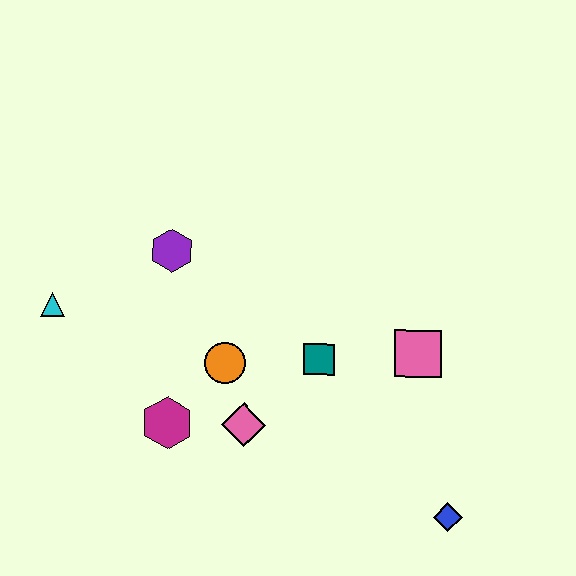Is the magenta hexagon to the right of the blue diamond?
No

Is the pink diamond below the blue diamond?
No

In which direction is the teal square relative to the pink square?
The teal square is to the left of the pink square.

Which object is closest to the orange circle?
The pink diamond is closest to the orange circle.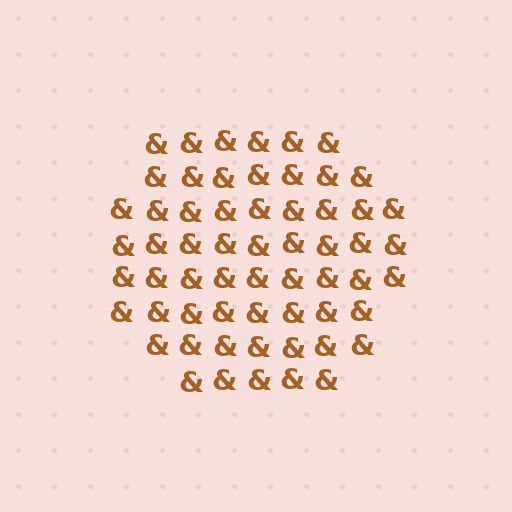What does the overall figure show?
The overall figure shows a hexagon.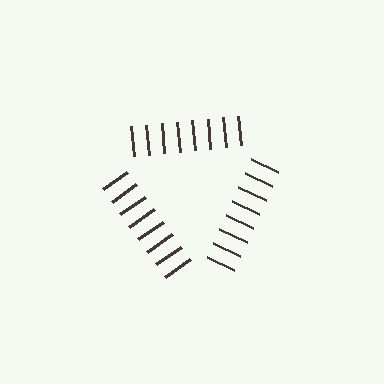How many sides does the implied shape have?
3 sides — the line-ends trace a triangle.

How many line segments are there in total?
24 — 8 along each of the 3 edges.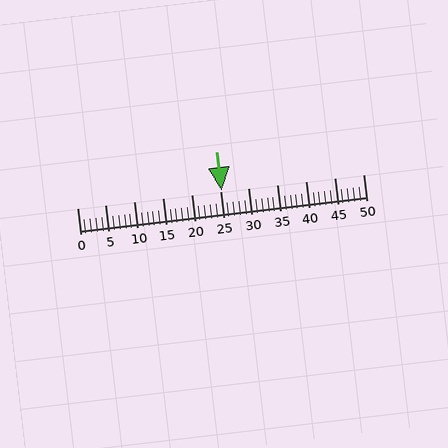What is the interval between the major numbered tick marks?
The major tick marks are spaced 5 units apart.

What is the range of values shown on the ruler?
The ruler shows values from 0 to 50.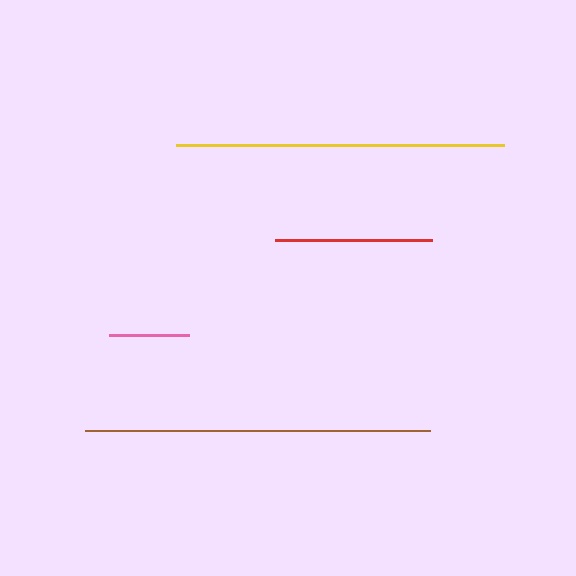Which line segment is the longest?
The brown line is the longest at approximately 345 pixels.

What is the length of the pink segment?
The pink segment is approximately 79 pixels long.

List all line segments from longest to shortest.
From longest to shortest: brown, yellow, red, pink.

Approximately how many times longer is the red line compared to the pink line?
The red line is approximately 2.0 times the length of the pink line.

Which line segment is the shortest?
The pink line is the shortest at approximately 79 pixels.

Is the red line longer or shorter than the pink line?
The red line is longer than the pink line.